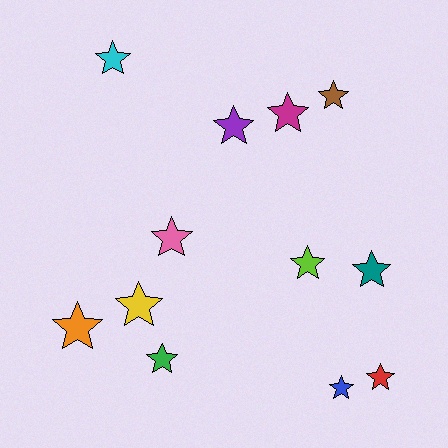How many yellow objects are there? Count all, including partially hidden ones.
There is 1 yellow object.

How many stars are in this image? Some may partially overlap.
There are 12 stars.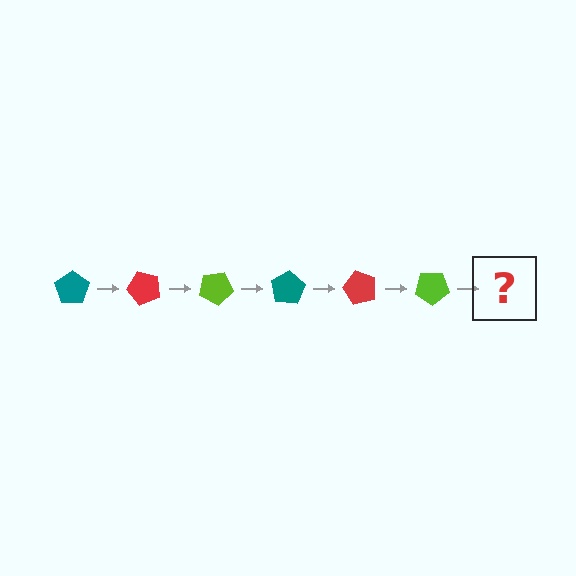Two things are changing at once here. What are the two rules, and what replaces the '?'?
The two rules are that it rotates 50 degrees each step and the color cycles through teal, red, and lime. The '?' should be a teal pentagon, rotated 300 degrees from the start.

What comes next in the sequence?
The next element should be a teal pentagon, rotated 300 degrees from the start.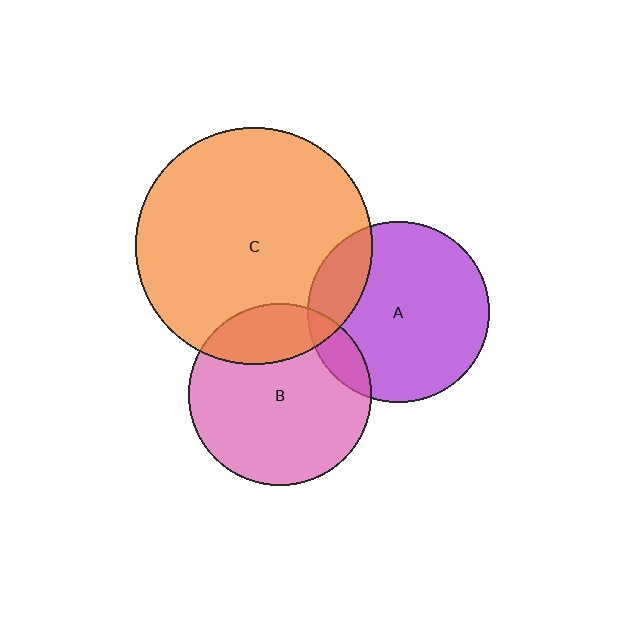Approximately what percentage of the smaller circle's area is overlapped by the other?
Approximately 20%.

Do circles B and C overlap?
Yes.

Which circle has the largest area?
Circle C (orange).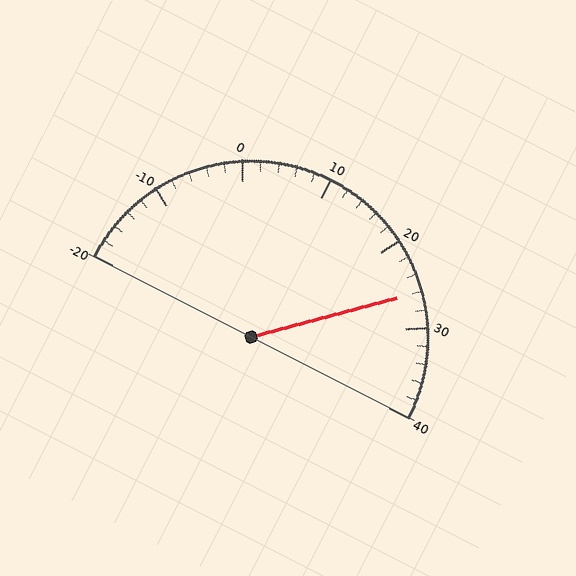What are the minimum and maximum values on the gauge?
The gauge ranges from -20 to 40.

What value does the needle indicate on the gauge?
The needle indicates approximately 26.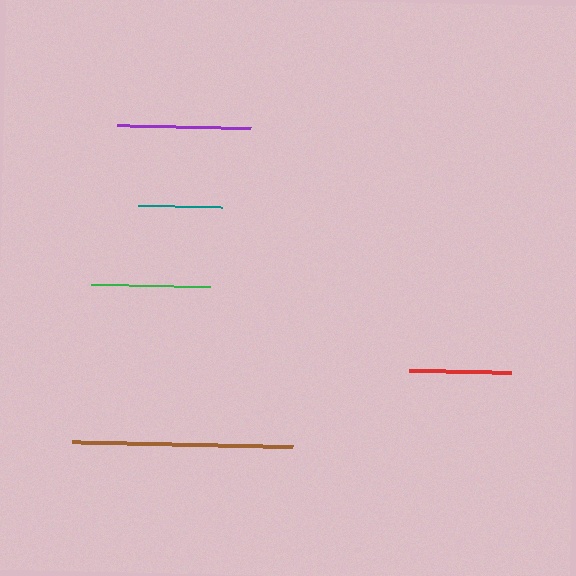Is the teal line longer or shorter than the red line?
The red line is longer than the teal line.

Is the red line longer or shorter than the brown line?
The brown line is longer than the red line.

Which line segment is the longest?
The brown line is the longest at approximately 221 pixels.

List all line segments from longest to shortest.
From longest to shortest: brown, purple, green, red, teal.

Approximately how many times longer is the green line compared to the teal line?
The green line is approximately 1.4 times the length of the teal line.